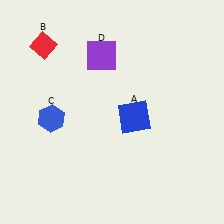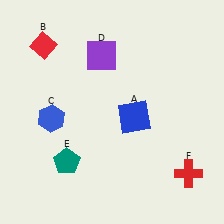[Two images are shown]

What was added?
A teal pentagon (E), a red cross (F) were added in Image 2.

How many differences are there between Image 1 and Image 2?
There are 2 differences between the two images.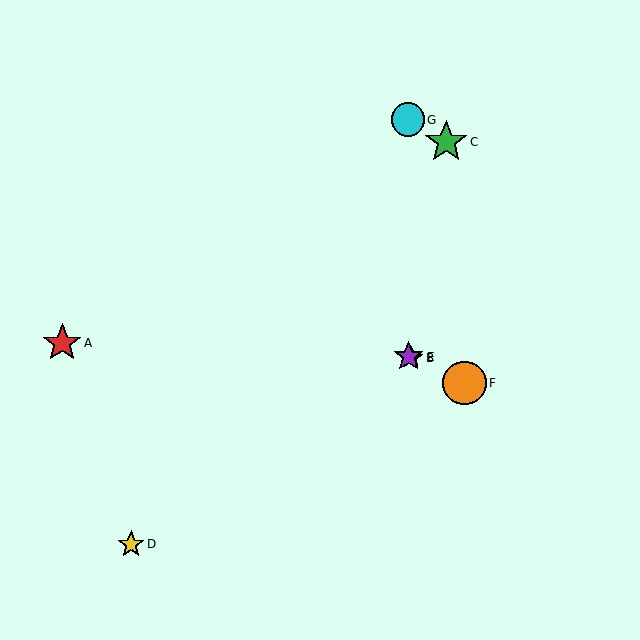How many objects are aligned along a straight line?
3 objects (B, E, F) are aligned along a straight line.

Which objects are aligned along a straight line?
Objects B, E, F are aligned along a straight line.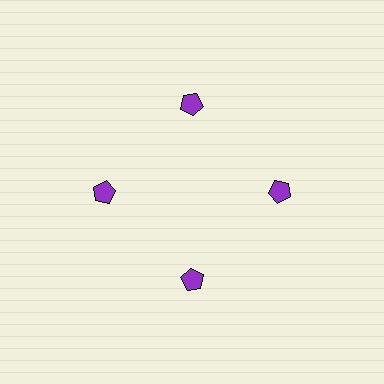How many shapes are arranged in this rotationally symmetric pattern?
There are 4 shapes, arranged in 4 groups of 1.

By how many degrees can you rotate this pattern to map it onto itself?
The pattern maps onto itself every 90 degrees of rotation.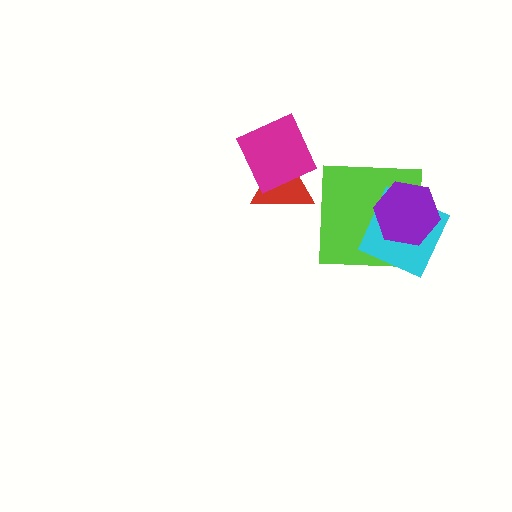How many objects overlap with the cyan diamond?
2 objects overlap with the cyan diamond.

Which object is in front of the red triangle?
The magenta square is in front of the red triangle.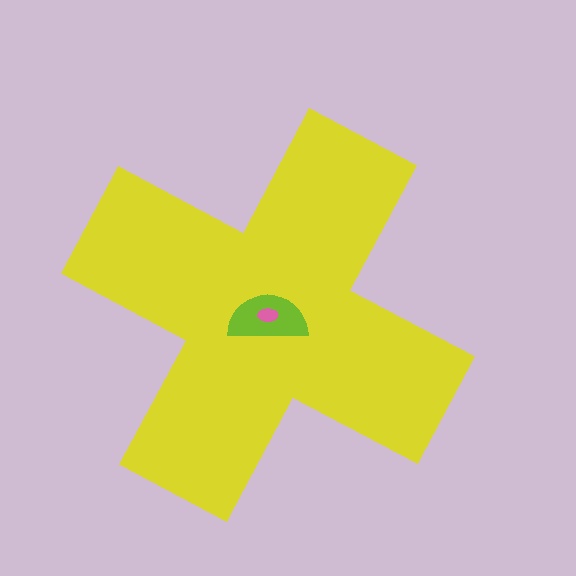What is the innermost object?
The pink ellipse.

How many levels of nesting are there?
3.